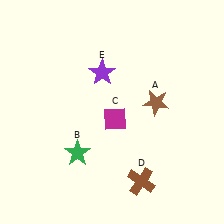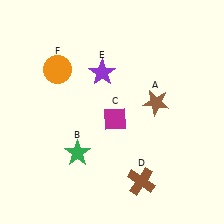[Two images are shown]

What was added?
An orange circle (F) was added in Image 2.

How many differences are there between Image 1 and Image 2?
There is 1 difference between the two images.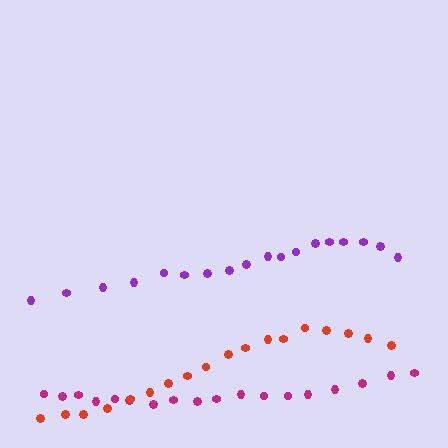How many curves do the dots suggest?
There are 3 distinct paths.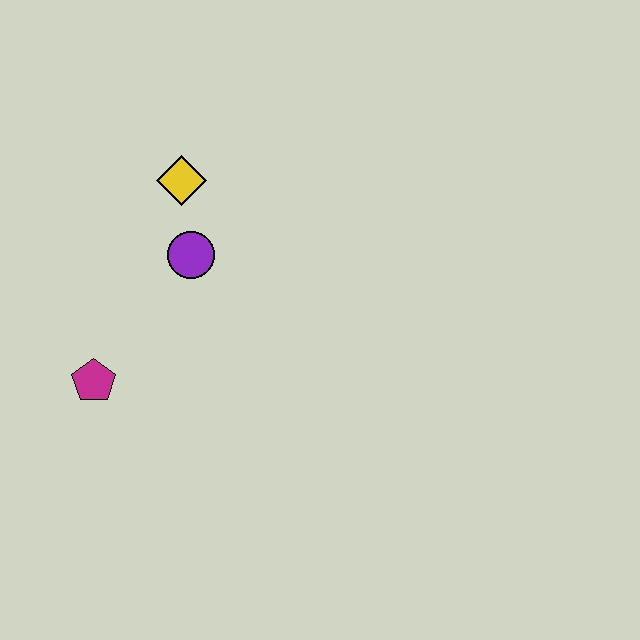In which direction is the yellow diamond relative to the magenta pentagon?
The yellow diamond is above the magenta pentagon.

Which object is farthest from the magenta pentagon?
The yellow diamond is farthest from the magenta pentagon.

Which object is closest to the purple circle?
The yellow diamond is closest to the purple circle.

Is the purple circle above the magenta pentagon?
Yes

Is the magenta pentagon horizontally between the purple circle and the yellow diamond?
No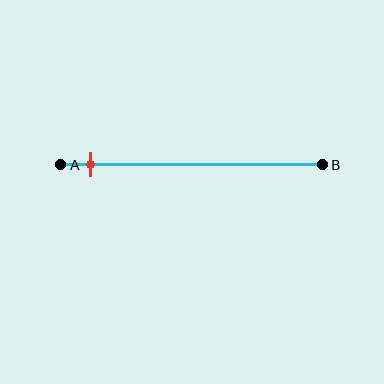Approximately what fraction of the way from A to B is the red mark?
The red mark is approximately 10% of the way from A to B.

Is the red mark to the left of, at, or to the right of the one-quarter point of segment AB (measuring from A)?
The red mark is to the left of the one-quarter point of segment AB.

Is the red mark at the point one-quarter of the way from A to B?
No, the mark is at about 10% from A, not at the 25% one-quarter point.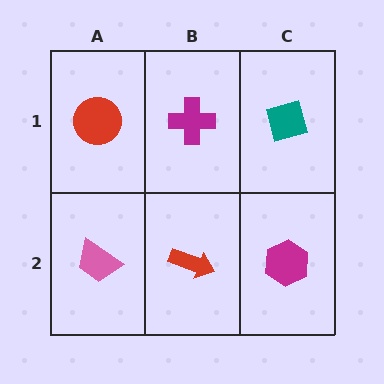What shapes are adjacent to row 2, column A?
A red circle (row 1, column A), a red arrow (row 2, column B).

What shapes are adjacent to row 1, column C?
A magenta hexagon (row 2, column C), a magenta cross (row 1, column B).